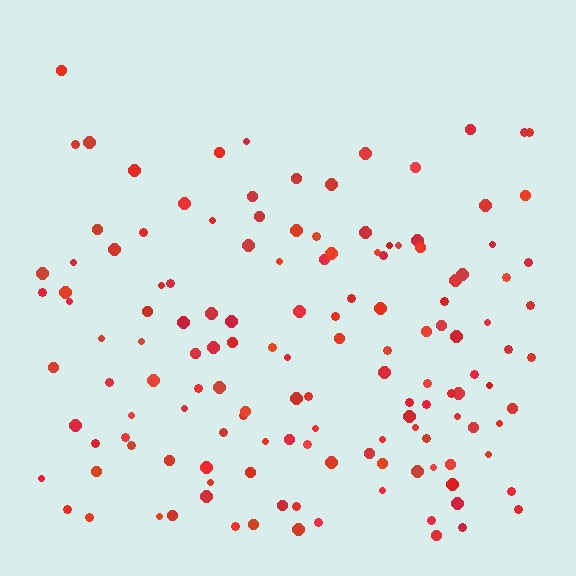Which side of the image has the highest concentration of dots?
The bottom.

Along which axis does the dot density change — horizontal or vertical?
Vertical.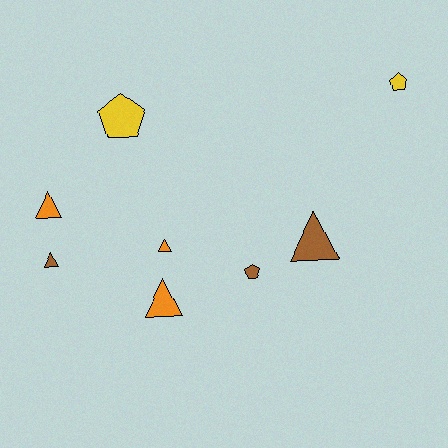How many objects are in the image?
There are 8 objects.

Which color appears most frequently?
Orange, with 3 objects.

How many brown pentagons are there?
There is 1 brown pentagon.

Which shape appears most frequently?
Triangle, with 5 objects.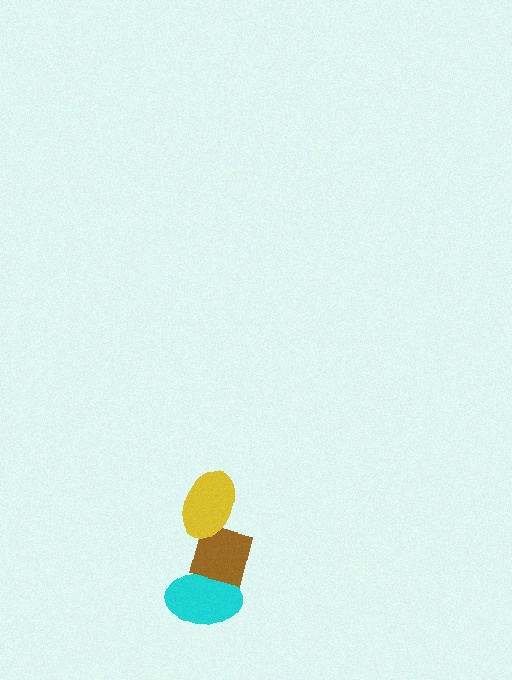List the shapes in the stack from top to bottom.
From top to bottom: the yellow ellipse, the brown square, the cyan ellipse.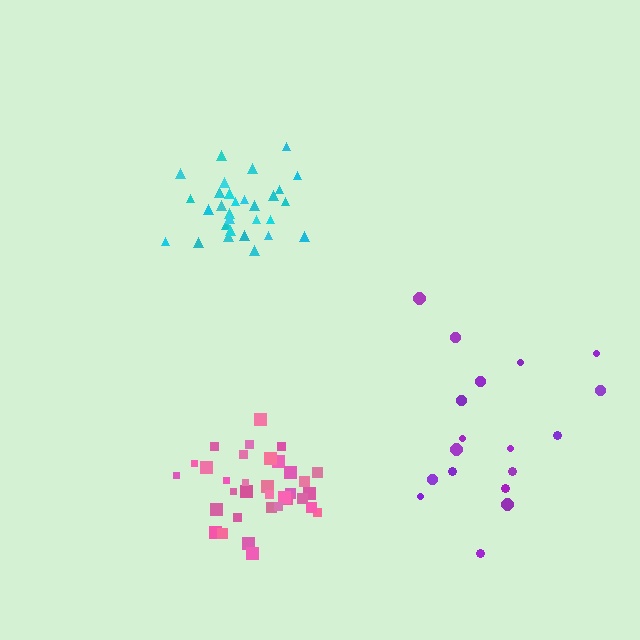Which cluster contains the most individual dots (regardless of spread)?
Pink (35).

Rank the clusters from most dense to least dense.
cyan, pink, purple.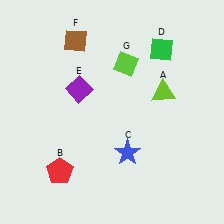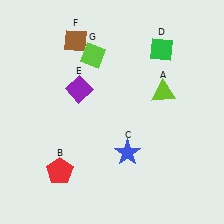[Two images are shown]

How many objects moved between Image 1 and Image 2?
1 object moved between the two images.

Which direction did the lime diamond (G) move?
The lime diamond (G) moved left.